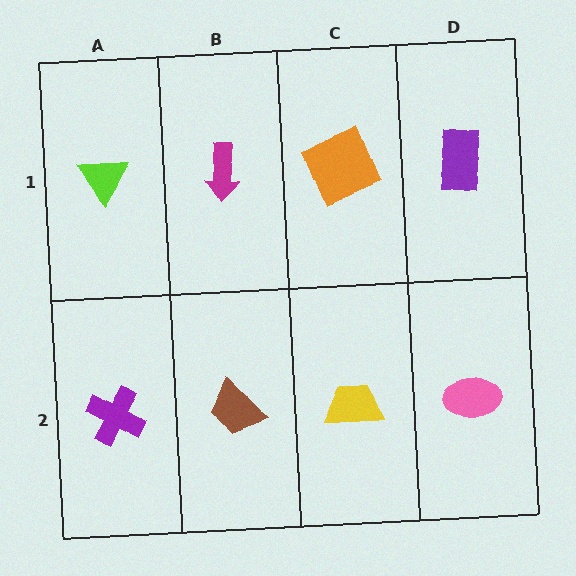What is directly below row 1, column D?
A pink ellipse.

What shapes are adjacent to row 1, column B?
A brown trapezoid (row 2, column B), a lime triangle (row 1, column A), an orange square (row 1, column C).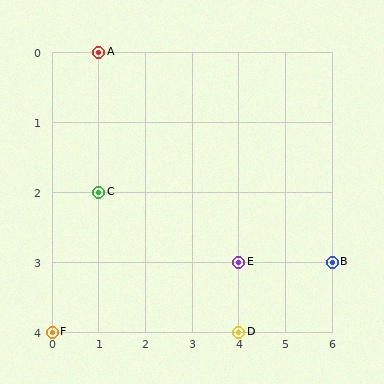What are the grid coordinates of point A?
Point A is at grid coordinates (1, 0).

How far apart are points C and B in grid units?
Points C and B are 5 columns and 1 row apart (about 5.1 grid units diagonally).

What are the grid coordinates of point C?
Point C is at grid coordinates (1, 2).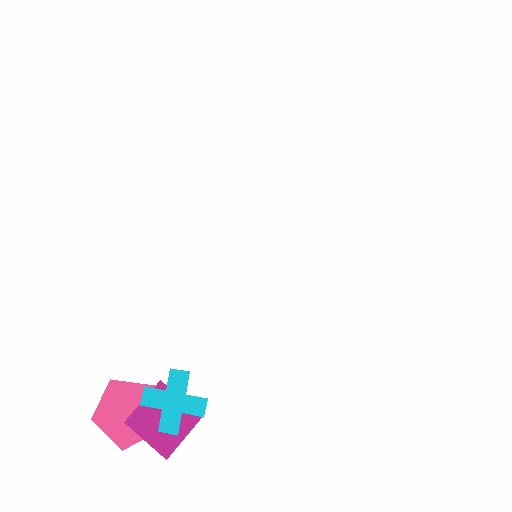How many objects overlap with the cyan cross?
2 objects overlap with the cyan cross.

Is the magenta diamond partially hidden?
Yes, it is partially covered by another shape.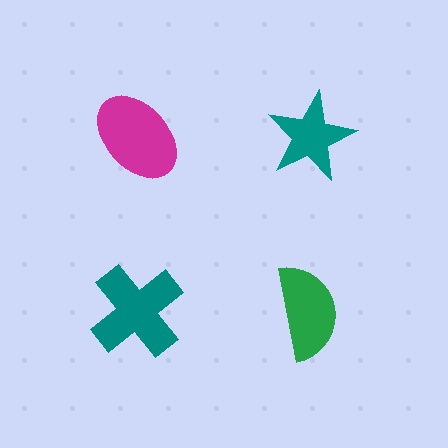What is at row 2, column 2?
A green semicircle.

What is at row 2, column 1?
A teal cross.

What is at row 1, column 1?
A magenta ellipse.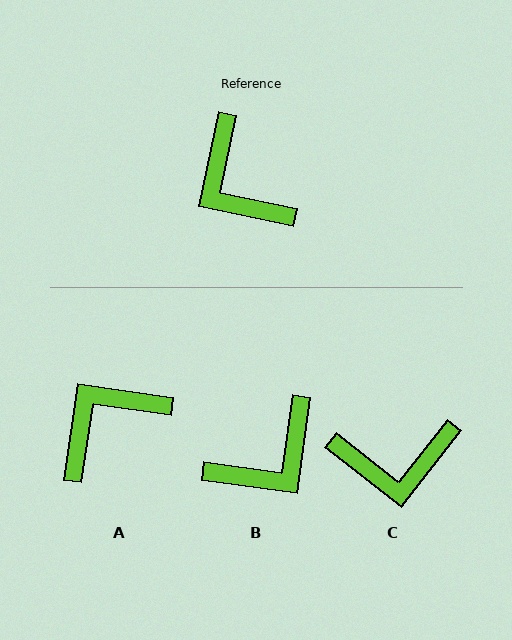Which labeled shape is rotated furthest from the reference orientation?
B, about 94 degrees away.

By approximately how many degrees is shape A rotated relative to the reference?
Approximately 87 degrees clockwise.